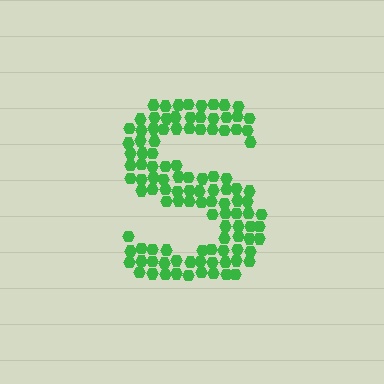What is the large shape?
The large shape is the letter S.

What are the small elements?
The small elements are hexagons.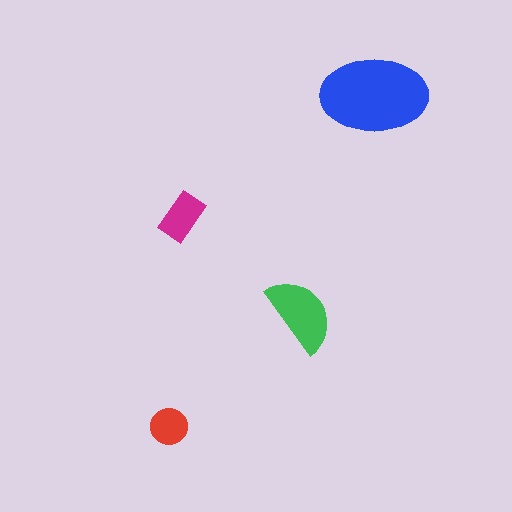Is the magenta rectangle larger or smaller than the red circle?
Larger.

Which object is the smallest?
The red circle.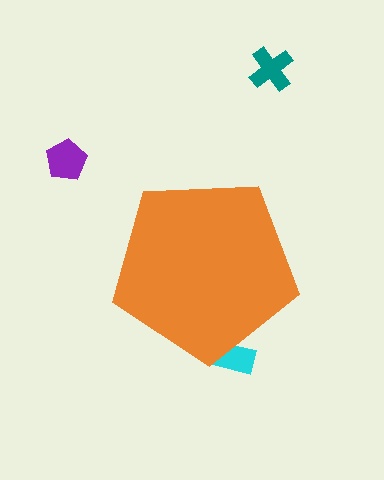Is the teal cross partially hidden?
No, the teal cross is fully visible.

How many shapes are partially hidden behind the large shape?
1 shape is partially hidden.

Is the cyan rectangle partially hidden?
Yes, the cyan rectangle is partially hidden behind the orange pentagon.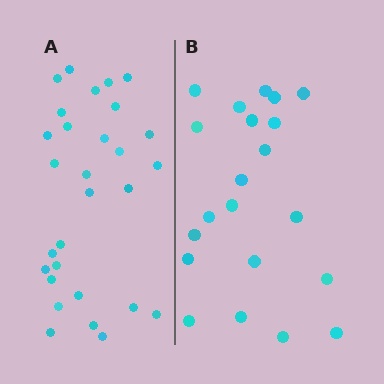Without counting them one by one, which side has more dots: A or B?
Region A (the left region) has more dots.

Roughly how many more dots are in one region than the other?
Region A has roughly 8 or so more dots than region B.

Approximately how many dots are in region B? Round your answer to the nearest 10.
About 20 dots. (The exact count is 21, which rounds to 20.)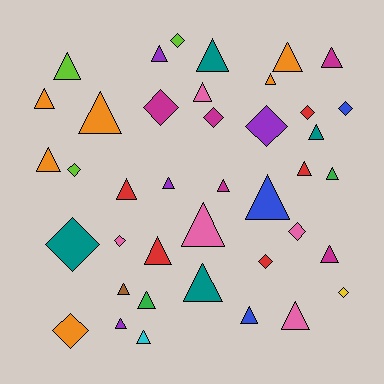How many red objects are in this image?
There are 5 red objects.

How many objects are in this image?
There are 40 objects.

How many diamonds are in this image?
There are 13 diamonds.